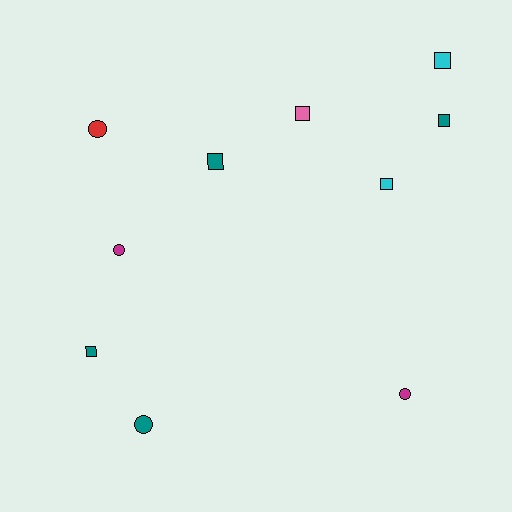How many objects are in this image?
There are 10 objects.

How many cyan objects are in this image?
There are 2 cyan objects.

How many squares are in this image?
There are 6 squares.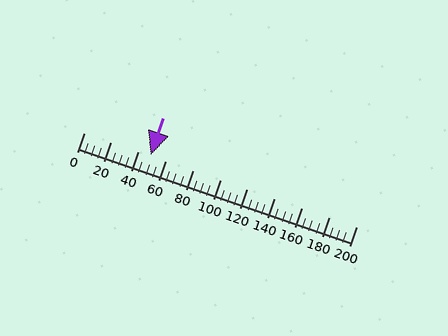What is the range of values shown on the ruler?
The ruler shows values from 0 to 200.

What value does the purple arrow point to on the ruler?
The purple arrow points to approximately 49.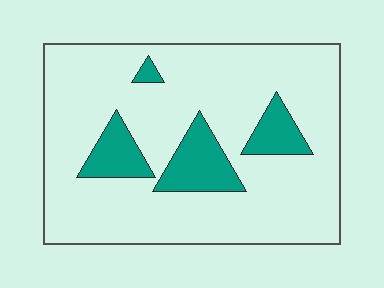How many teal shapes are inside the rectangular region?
4.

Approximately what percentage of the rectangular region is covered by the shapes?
Approximately 15%.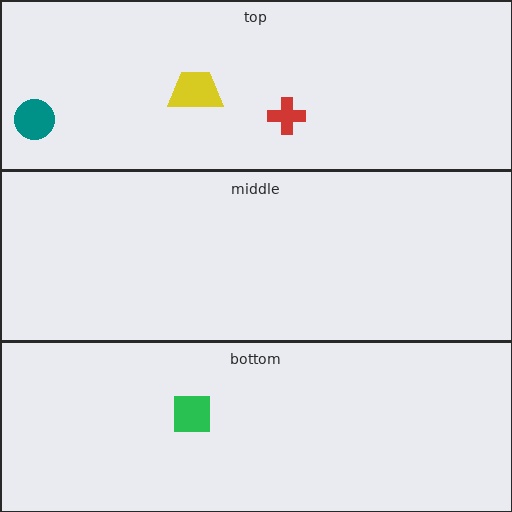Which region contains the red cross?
The top region.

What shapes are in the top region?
The red cross, the yellow trapezoid, the teal circle.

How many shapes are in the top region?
3.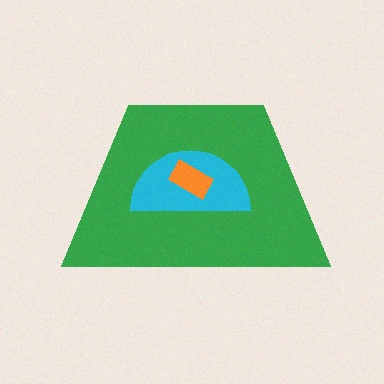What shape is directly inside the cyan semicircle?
The orange rectangle.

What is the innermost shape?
The orange rectangle.